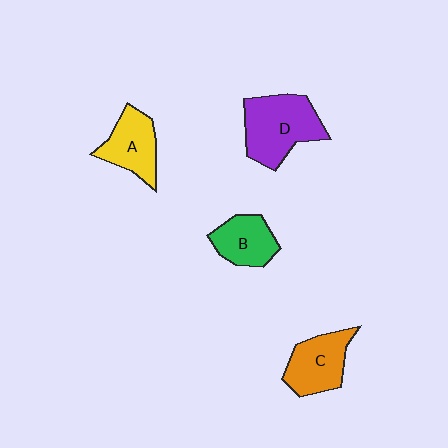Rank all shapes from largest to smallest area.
From largest to smallest: D (purple), C (orange), A (yellow), B (green).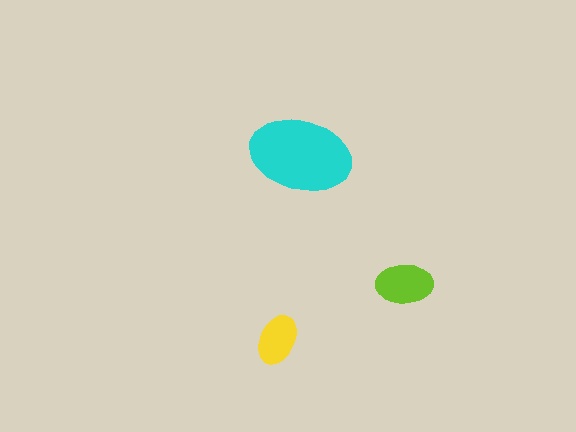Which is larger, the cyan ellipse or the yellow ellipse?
The cyan one.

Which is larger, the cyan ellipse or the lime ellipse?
The cyan one.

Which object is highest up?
The cyan ellipse is topmost.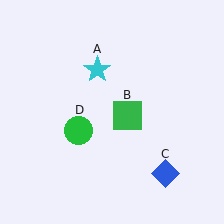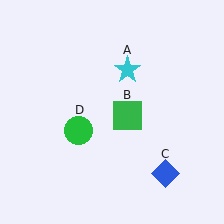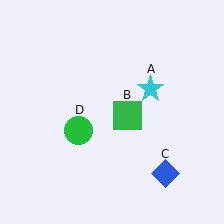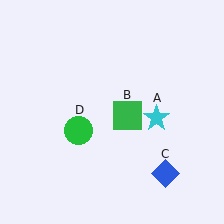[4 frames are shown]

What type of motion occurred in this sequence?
The cyan star (object A) rotated clockwise around the center of the scene.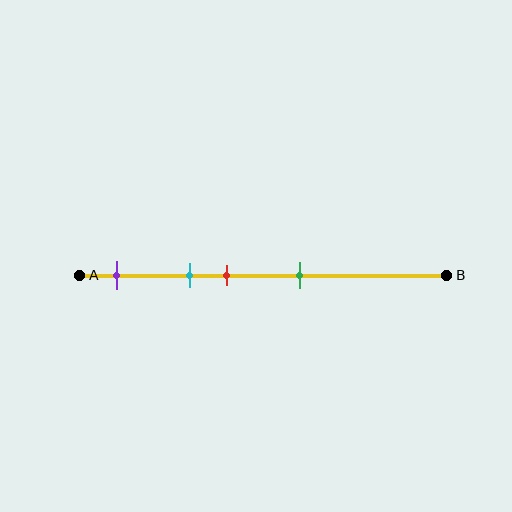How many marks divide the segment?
There are 4 marks dividing the segment.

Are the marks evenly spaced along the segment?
No, the marks are not evenly spaced.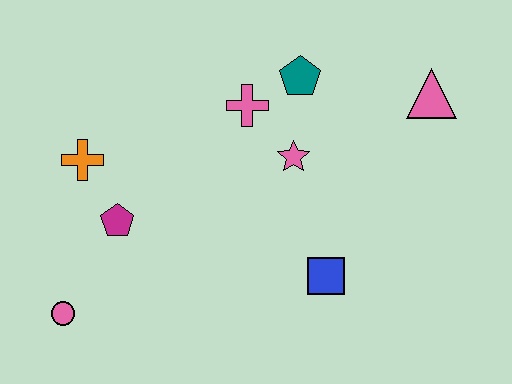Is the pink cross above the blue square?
Yes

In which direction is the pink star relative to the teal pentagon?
The pink star is below the teal pentagon.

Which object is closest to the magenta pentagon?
The orange cross is closest to the magenta pentagon.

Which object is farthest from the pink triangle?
The pink circle is farthest from the pink triangle.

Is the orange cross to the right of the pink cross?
No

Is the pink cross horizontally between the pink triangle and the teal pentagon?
No